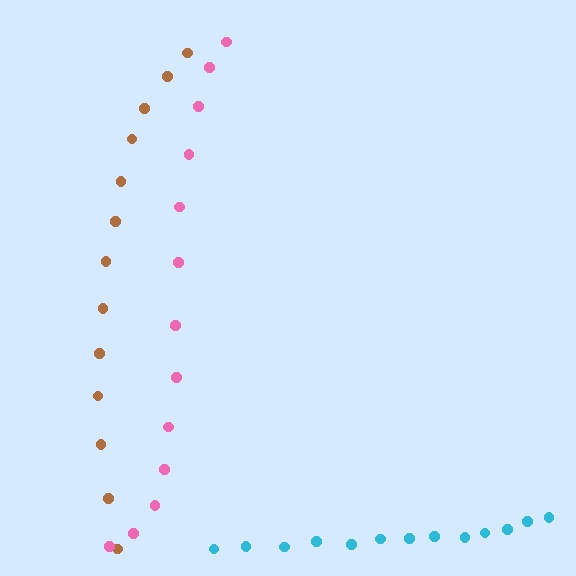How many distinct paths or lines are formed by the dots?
There are 3 distinct paths.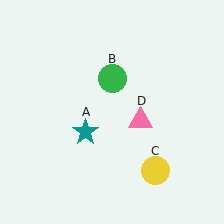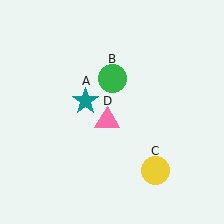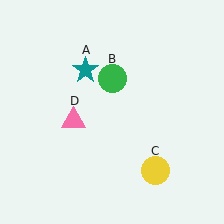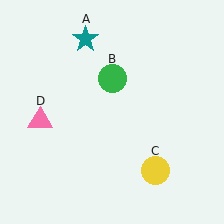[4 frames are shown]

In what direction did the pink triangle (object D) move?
The pink triangle (object D) moved left.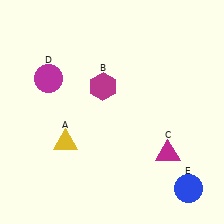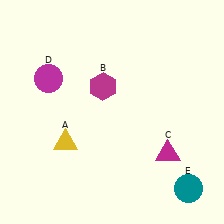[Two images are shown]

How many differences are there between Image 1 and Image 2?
There is 1 difference between the two images.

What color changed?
The circle (E) changed from blue in Image 1 to teal in Image 2.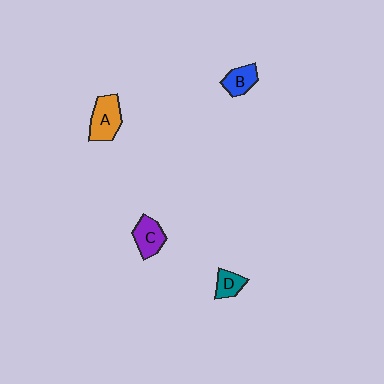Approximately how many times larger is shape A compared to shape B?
Approximately 1.5 times.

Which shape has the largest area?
Shape A (orange).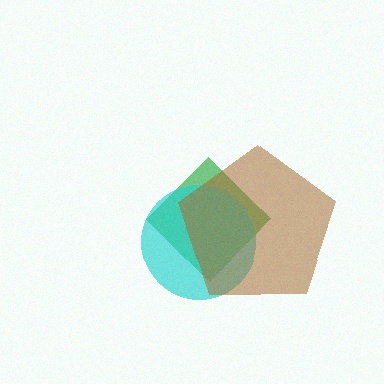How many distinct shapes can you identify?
There are 3 distinct shapes: a green diamond, a cyan circle, a brown pentagon.